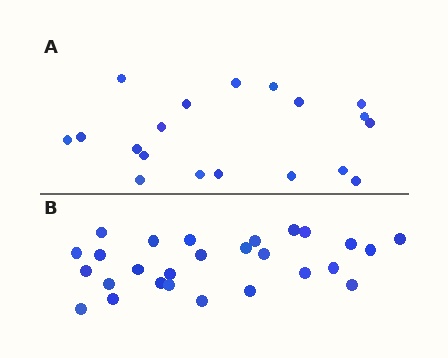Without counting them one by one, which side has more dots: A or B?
Region B (the bottom region) has more dots.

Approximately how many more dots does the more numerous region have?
Region B has roughly 8 or so more dots than region A.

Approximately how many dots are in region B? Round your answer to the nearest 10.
About 30 dots. (The exact count is 27, which rounds to 30.)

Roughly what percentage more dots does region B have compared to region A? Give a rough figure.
About 40% more.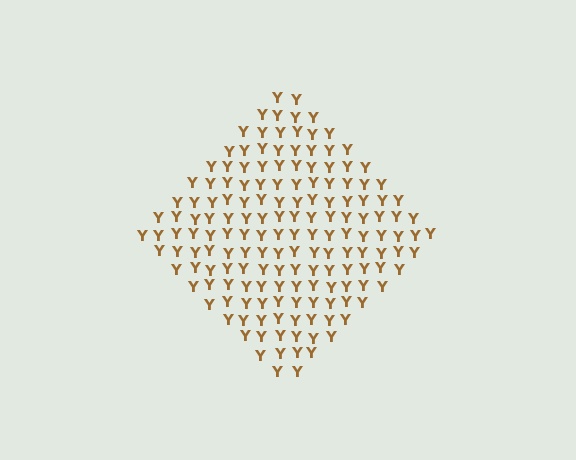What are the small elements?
The small elements are letter Y's.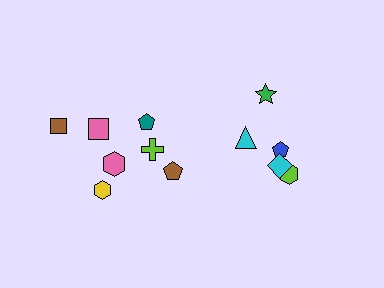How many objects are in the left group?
There are 7 objects.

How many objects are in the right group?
There are 5 objects.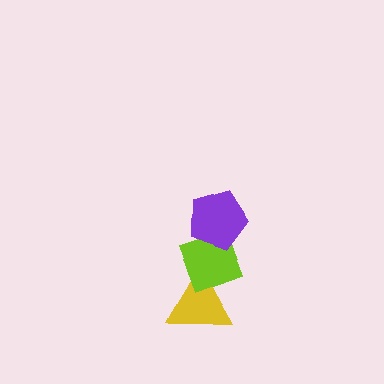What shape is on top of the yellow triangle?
The lime diamond is on top of the yellow triangle.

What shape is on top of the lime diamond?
The purple pentagon is on top of the lime diamond.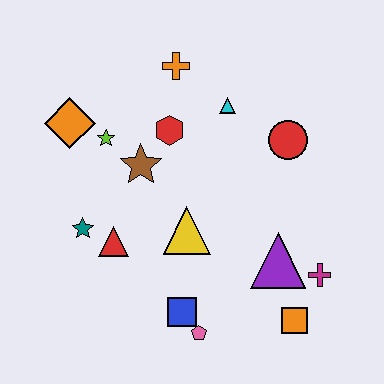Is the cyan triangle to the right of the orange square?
No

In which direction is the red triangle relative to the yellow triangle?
The red triangle is to the left of the yellow triangle.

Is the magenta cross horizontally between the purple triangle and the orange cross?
No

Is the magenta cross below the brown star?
Yes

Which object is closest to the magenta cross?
The purple triangle is closest to the magenta cross.